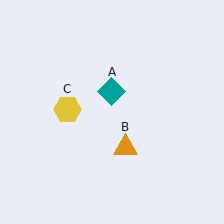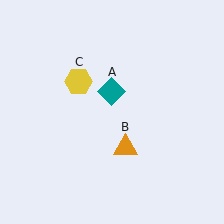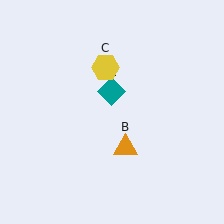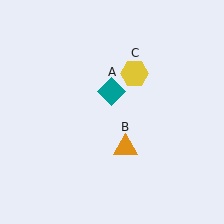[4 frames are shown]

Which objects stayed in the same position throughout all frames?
Teal diamond (object A) and orange triangle (object B) remained stationary.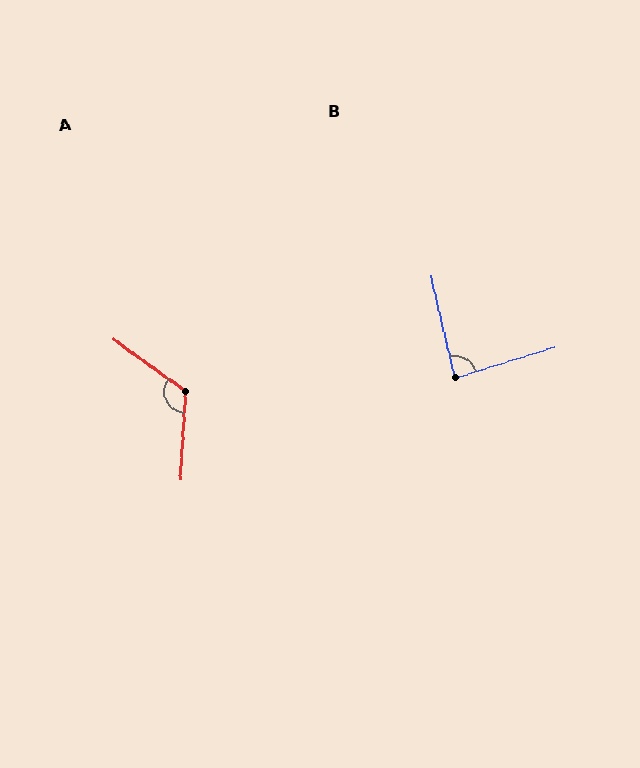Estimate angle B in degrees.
Approximately 86 degrees.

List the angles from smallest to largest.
B (86°), A (123°).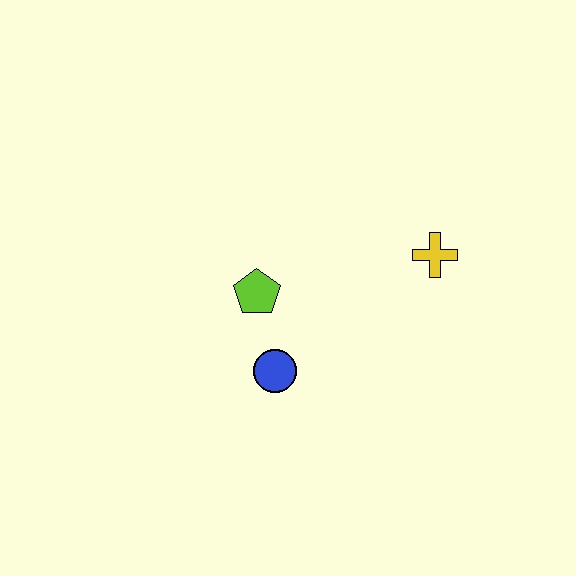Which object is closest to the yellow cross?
The lime pentagon is closest to the yellow cross.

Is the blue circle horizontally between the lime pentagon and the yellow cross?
Yes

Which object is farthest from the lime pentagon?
The yellow cross is farthest from the lime pentagon.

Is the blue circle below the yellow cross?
Yes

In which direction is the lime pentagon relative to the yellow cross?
The lime pentagon is to the left of the yellow cross.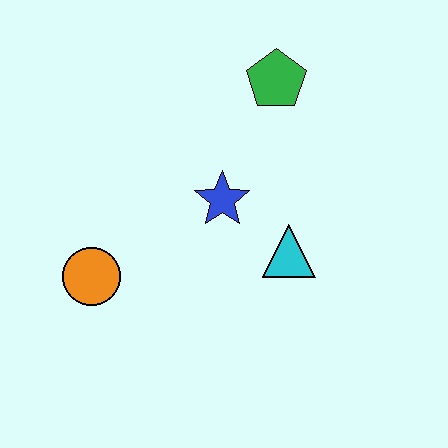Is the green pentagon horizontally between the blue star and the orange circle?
No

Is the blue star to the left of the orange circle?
No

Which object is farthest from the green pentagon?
The orange circle is farthest from the green pentagon.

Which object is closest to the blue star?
The cyan triangle is closest to the blue star.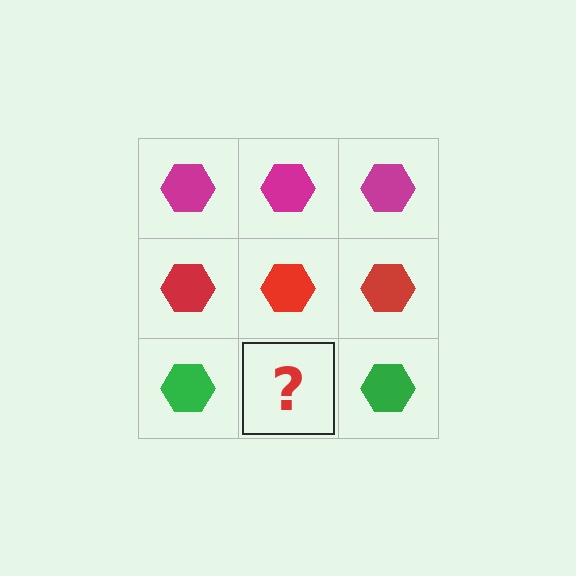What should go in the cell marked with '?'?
The missing cell should contain a green hexagon.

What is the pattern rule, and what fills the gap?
The rule is that each row has a consistent color. The gap should be filled with a green hexagon.